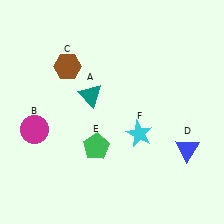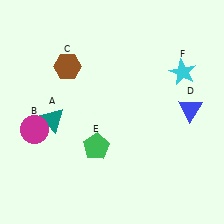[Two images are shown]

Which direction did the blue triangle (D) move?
The blue triangle (D) moved up.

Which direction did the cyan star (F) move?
The cyan star (F) moved up.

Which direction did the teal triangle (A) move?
The teal triangle (A) moved left.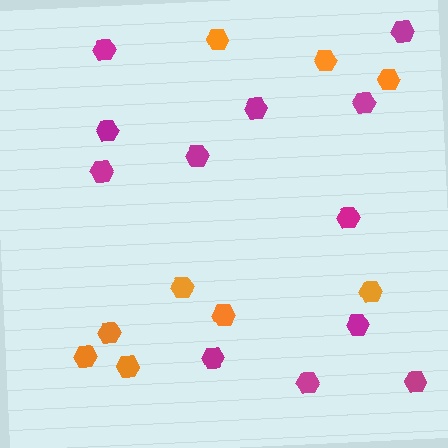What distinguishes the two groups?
There are 2 groups: one group of orange hexagons (9) and one group of magenta hexagons (12).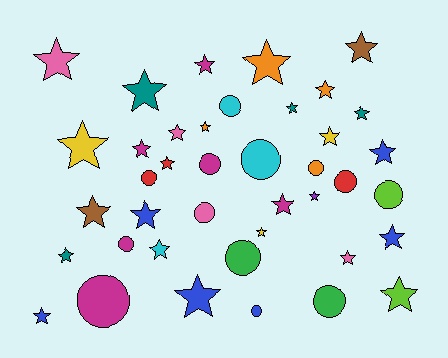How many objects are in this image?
There are 40 objects.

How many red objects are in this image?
There are 3 red objects.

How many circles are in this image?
There are 13 circles.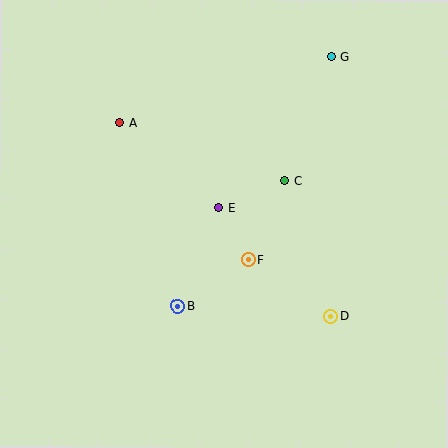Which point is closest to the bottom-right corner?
Point D is closest to the bottom-right corner.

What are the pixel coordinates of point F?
Point F is at (248, 260).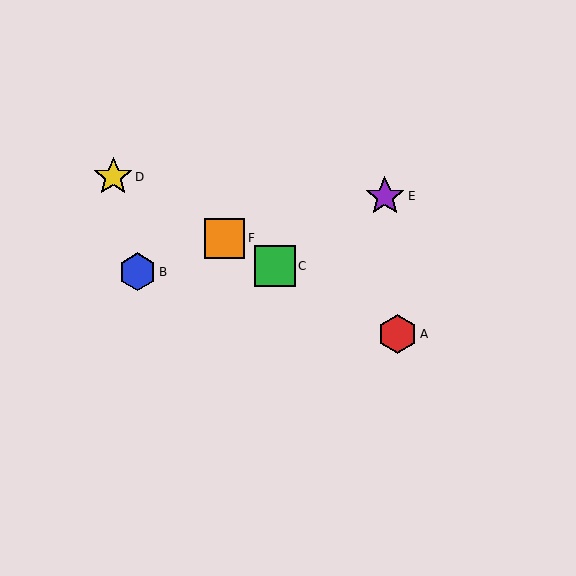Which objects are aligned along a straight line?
Objects A, C, D, F are aligned along a straight line.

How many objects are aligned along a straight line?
4 objects (A, C, D, F) are aligned along a straight line.